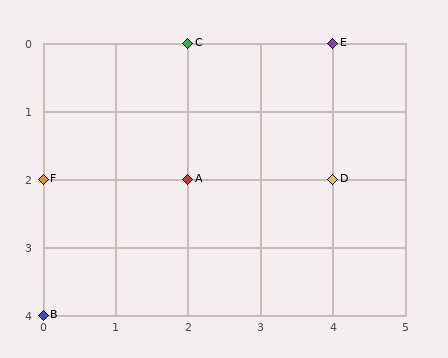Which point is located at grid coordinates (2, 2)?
Point A is at (2, 2).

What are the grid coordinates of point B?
Point B is at grid coordinates (0, 4).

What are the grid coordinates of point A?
Point A is at grid coordinates (2, 2).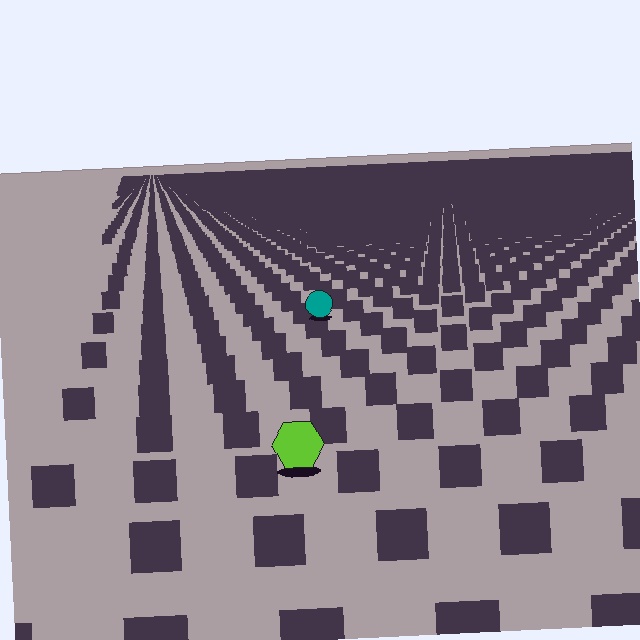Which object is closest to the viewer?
The lime hexagon is closest. The texture marks near it are larger and more spread out.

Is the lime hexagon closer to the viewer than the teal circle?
Yes. The lime hexagon is closer — you can tell from the texture gradient: the ground texture is coarser near it.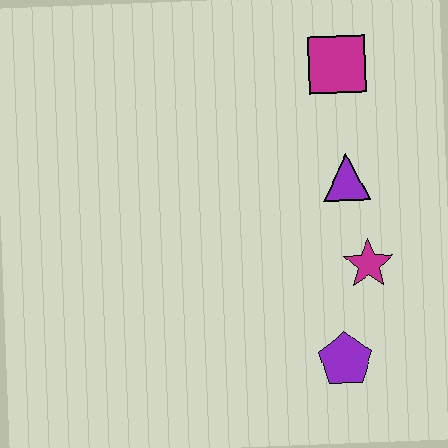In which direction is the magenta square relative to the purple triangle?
The magenta square is above the purple triangle.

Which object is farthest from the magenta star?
The magenta square is farthest from the magenta star.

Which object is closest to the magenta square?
The purple triangle is closest to the magenta square.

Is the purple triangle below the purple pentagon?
No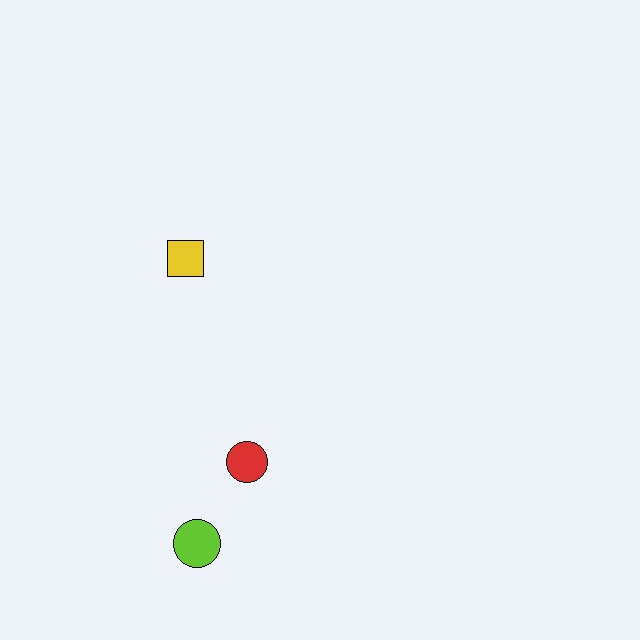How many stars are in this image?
There are no stars.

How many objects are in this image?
There are 3 objects.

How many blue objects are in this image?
There are no blue objects.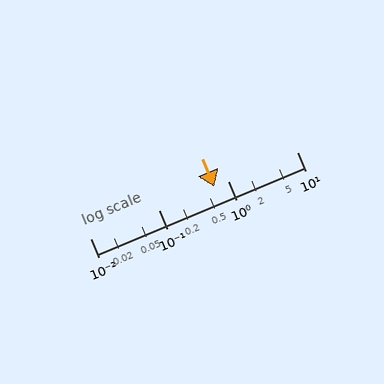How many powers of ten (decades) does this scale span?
The scale spans 3 decades, from 0.01 to 10.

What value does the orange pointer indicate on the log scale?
The pointer indicates approximately 0.63.